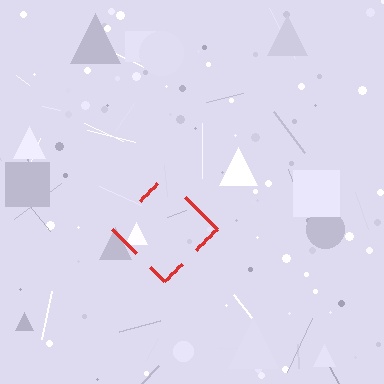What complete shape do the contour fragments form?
The contour fragments form a diamond.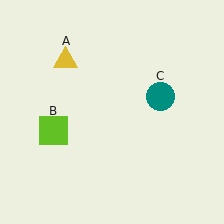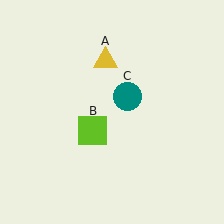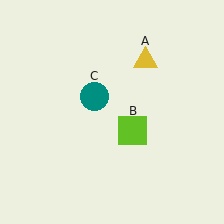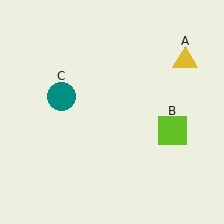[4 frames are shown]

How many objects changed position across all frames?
3 objects changed position: yellow triangle (object A), lime square (object B), teal circle (object C).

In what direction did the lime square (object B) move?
The lime square (object B) moved right.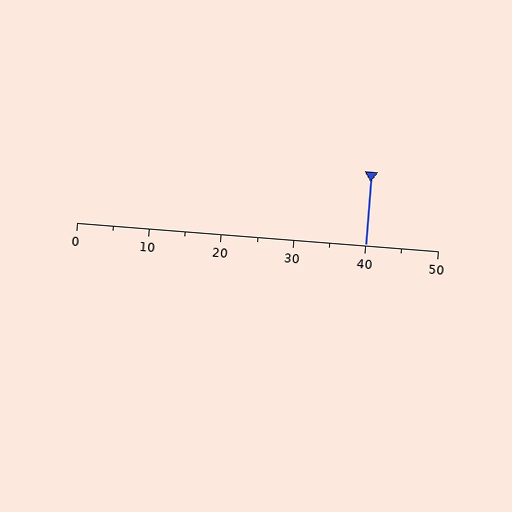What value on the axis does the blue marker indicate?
The marker indicates approximately 40.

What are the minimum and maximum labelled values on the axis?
The axis runs from 0 to 50.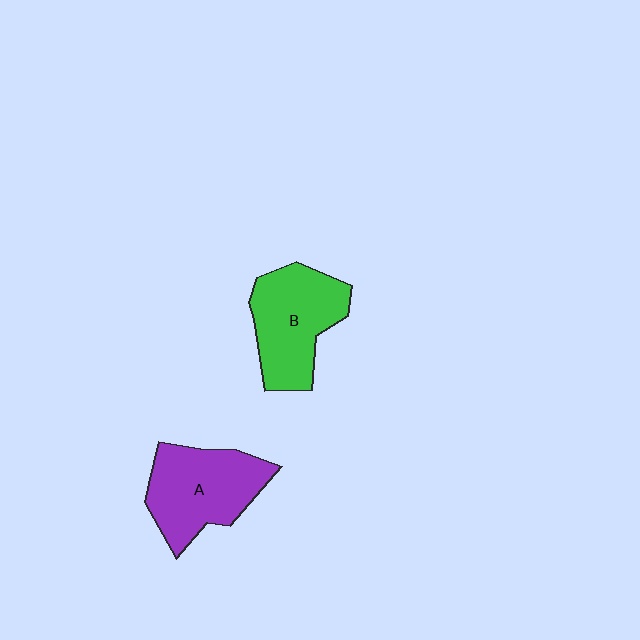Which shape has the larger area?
Shape A (purple).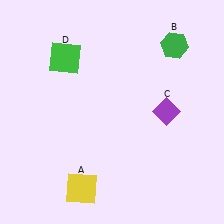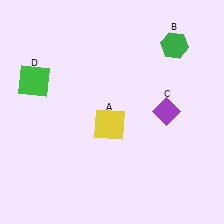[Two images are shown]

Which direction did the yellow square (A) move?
The yellow square (A) moved up.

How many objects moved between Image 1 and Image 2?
2 objects moved between the two images.